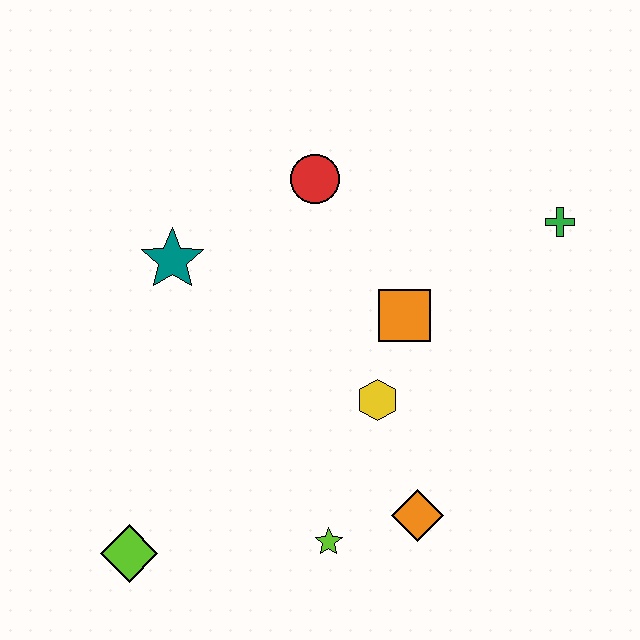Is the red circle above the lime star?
Yes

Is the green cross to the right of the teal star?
Yes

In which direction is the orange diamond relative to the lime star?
The orange diamond is to the right of the lime star.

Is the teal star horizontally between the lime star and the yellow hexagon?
No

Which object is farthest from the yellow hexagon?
The lime diamond is farthest from the yellow hexagon.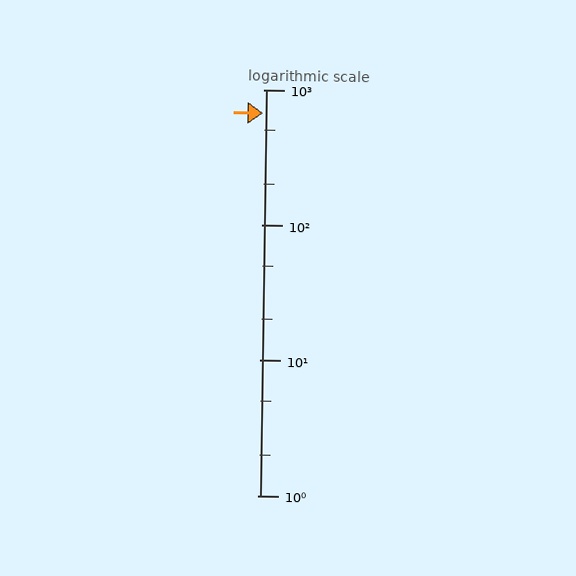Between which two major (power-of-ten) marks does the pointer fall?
The pointer is between 100 and 1000.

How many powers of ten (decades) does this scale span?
The scale spans 3 decades, from 1 to 1000.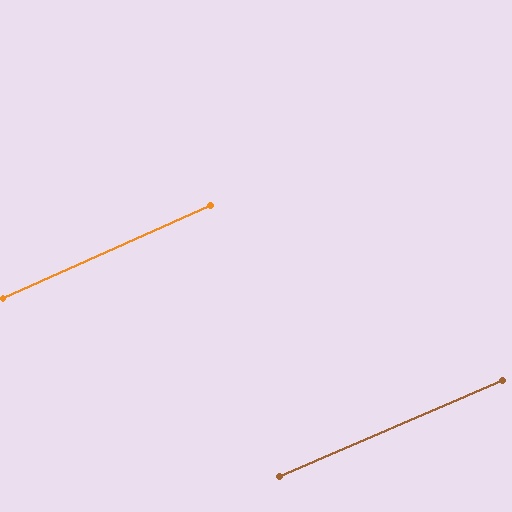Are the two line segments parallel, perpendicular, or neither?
Parallel — their directions differ by only 0.7°.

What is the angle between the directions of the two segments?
Approximately 1 degree.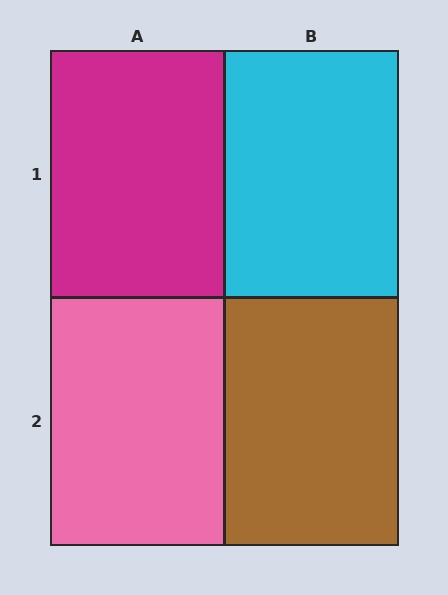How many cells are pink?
1 cell is pink.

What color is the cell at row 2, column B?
Brown.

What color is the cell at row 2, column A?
Pink.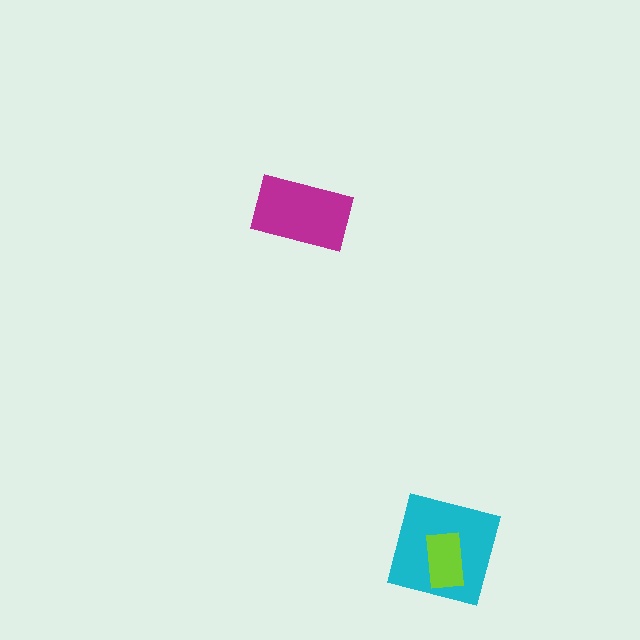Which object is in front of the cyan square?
The lime rectangle is in front of the cyan square.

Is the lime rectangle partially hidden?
No, no other shape covers it.